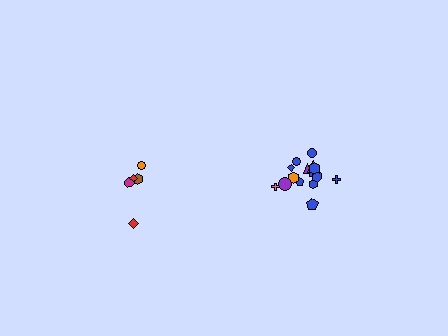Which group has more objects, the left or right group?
The right group.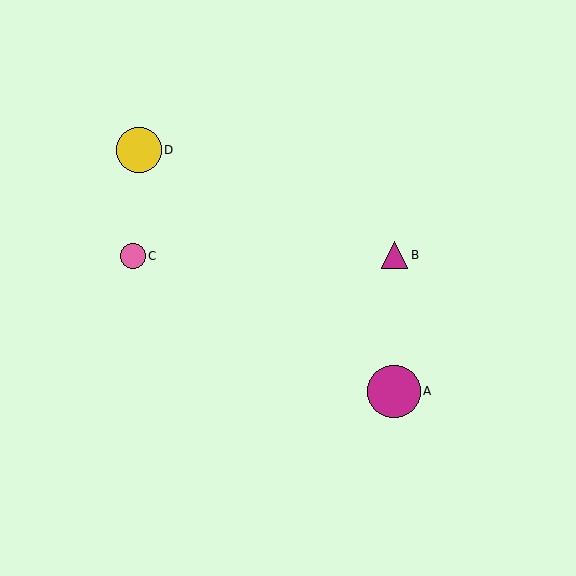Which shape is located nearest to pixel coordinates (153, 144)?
The yellow circle (labeled D) at (139, 150) is nearest to that location.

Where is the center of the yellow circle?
The center of the yellow circle is at (139, 150).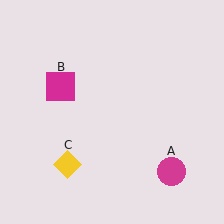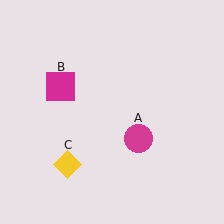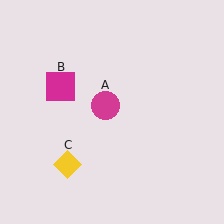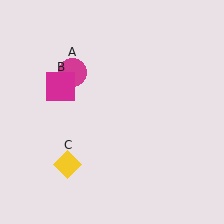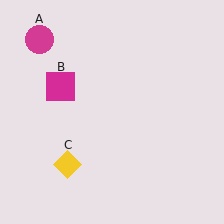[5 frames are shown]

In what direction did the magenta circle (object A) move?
The magenta circle (object A) moved up and to the left.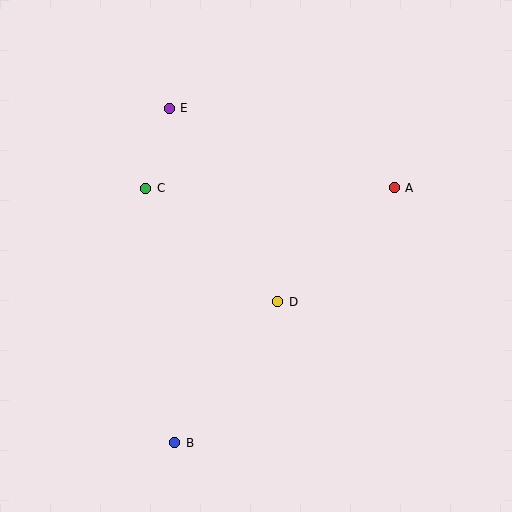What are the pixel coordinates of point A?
Point A is at (394, 188).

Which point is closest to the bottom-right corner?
Point D is closest to the bottom-right corner.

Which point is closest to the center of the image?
Point D at (278, 302) is closest to the center.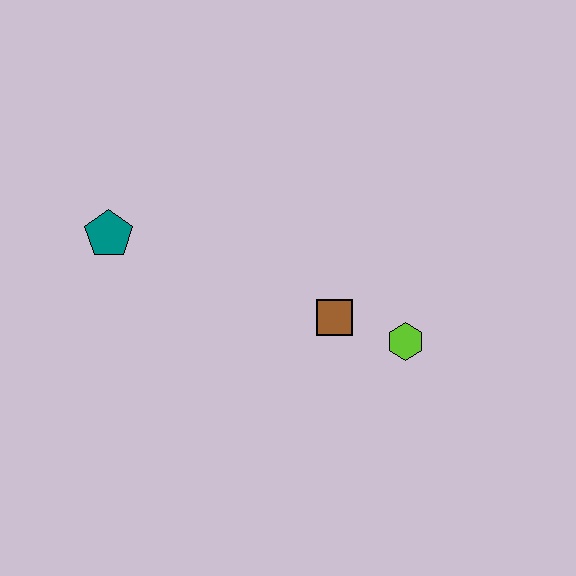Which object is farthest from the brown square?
The teal pentagon is farthest from the brown square.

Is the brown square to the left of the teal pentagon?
No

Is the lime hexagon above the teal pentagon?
No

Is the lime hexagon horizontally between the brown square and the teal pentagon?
No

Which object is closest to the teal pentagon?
The brown square is closest to the teal pentagon.